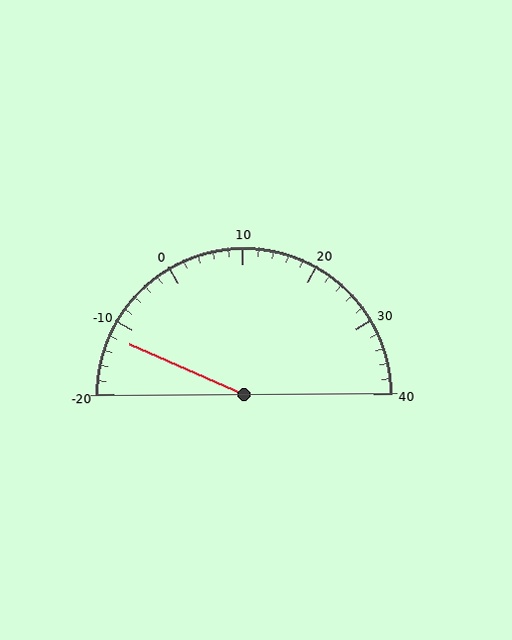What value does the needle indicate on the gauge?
The needle indicates approximately -12.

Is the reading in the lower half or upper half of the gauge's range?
The reading is in the lower half of the range (-20 to 40).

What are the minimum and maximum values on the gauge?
The gauge ranges from -20 to 40.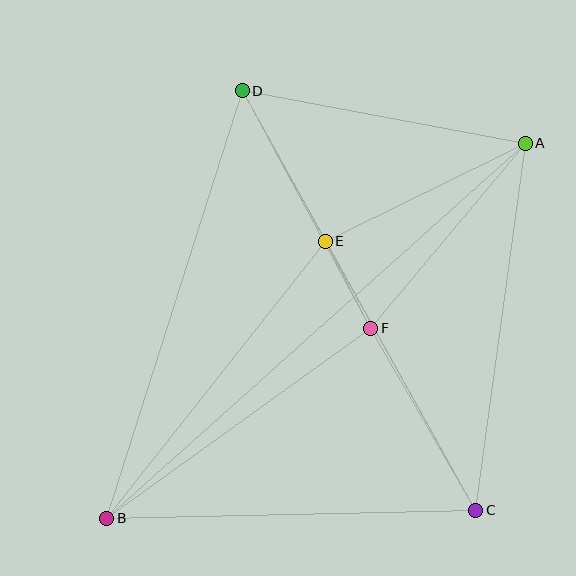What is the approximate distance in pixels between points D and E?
The distance between D and E is approximately 172 pixels.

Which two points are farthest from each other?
Points A and B are farthest from each other.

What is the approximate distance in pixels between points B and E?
The distance between B and E is approximately 353 pixels.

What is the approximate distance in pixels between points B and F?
The distance between B and F is approximately 325 pixels.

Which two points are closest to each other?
Points E and F are closest to each other.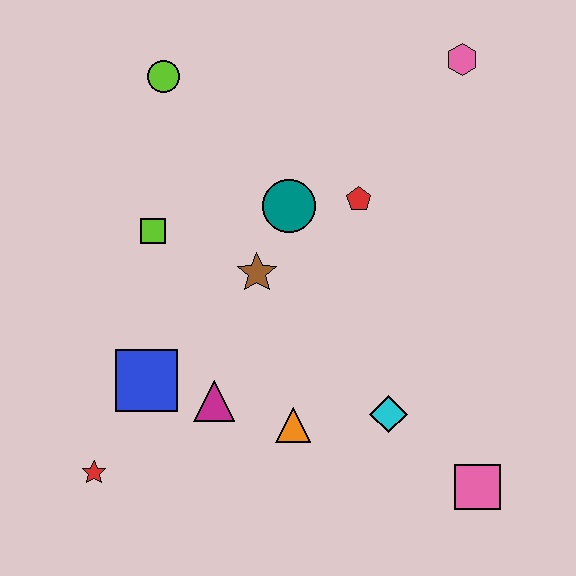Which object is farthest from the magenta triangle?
The pink hexagon is farthest from the magenta triangle.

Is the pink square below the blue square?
Yes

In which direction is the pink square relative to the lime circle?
The pink square is below the lime circle.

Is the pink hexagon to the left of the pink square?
Yes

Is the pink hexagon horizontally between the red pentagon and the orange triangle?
No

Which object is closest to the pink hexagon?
The red pentagon is closest to the pink hexagon.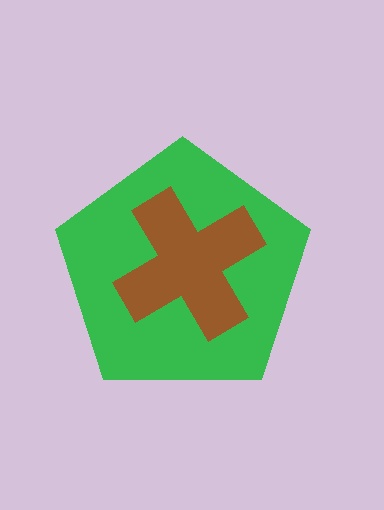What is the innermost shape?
The brown cross.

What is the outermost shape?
The green pentagon.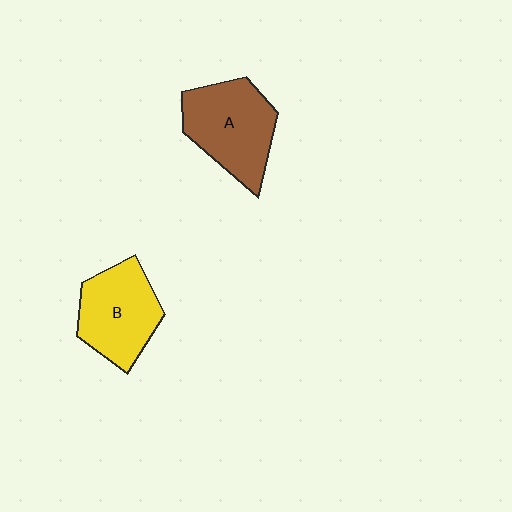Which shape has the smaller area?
Shape B (yellow).